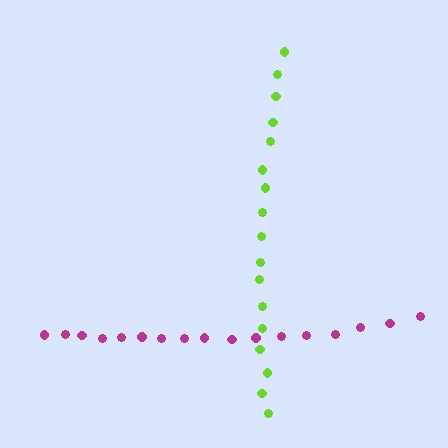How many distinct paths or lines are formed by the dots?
There are 2 distinct paths.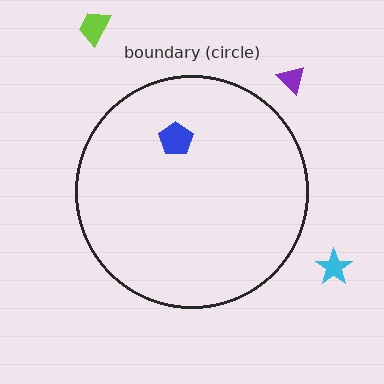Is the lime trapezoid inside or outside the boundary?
Outside.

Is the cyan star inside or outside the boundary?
Outside.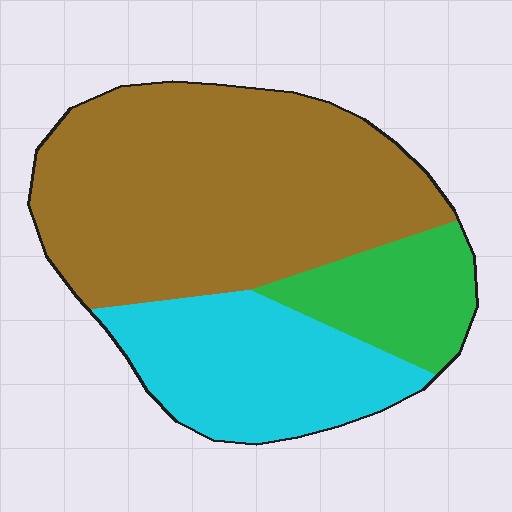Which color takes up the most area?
Brown, at roughly 60%.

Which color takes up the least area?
Green, at roughly 15%.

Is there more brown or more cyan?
Brown.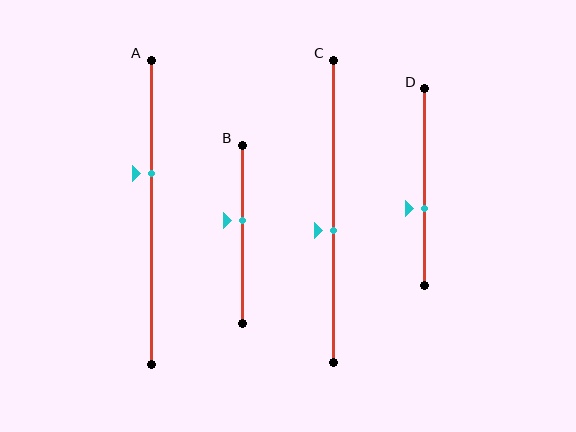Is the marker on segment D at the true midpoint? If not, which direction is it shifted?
No, the marker on segment D is shifted downward by about 11% of the segment length.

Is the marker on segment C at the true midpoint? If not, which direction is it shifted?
No, the marker on segment C is shifted downward by about 7% of the segment length.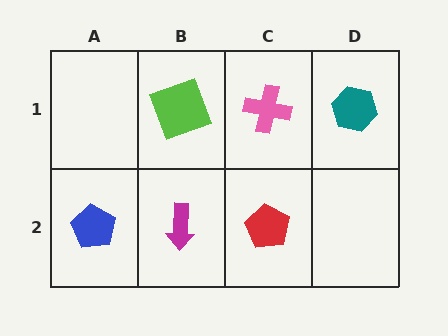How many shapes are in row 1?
3 shapes.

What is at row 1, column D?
A teal hexagon.